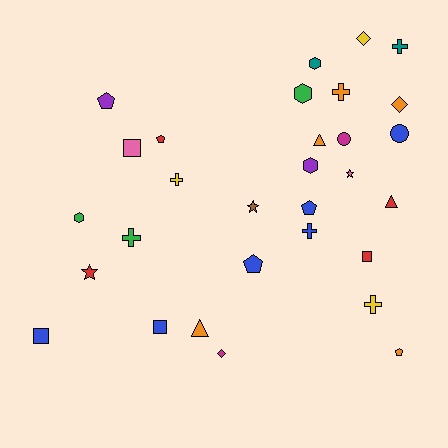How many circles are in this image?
There are 2 circles.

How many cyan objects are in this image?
There are no cyan objects.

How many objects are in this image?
There are 30 objects.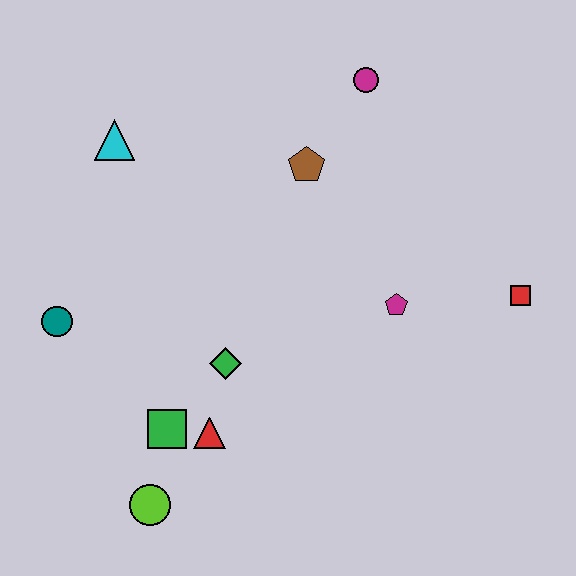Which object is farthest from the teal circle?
The red square is farthest from the teal circle.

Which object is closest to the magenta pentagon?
The red square is closest to the magenta pentagon.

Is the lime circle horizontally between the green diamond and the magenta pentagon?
No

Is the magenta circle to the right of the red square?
No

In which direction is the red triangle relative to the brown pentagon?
The red triangle is below the brown pentagon.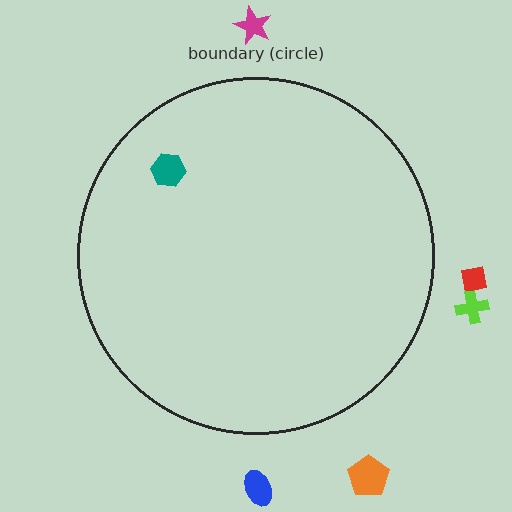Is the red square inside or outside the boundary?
Outside.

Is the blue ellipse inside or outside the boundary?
Outside.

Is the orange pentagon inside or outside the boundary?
Outside.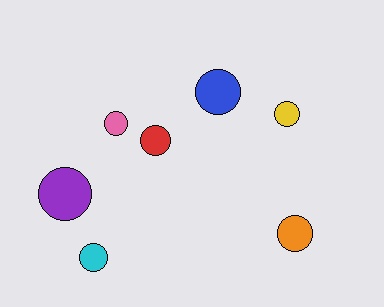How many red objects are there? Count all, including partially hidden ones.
There is 1 red object.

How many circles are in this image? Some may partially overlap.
There are 7 circles.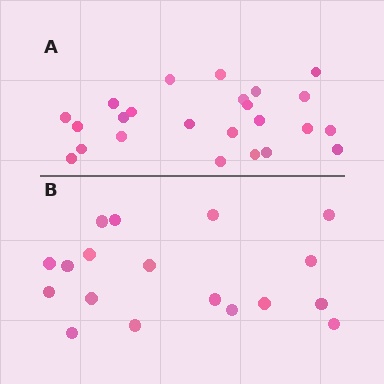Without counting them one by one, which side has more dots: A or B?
Region A (the top region) has more dots.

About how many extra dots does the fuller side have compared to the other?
Region A has about 6 more dots than region B.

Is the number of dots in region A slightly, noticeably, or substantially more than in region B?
Region A has noticeably more, but not dramatically so. The ratio is roughly 1.3 to 1.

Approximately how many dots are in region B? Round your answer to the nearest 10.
About 20 dots. (The exact count is 18, which rounds to 20.)